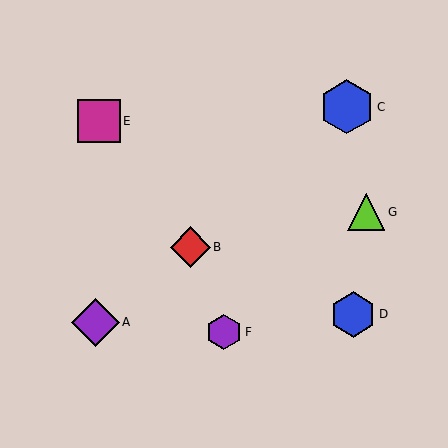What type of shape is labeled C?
Shape C is a blue hexagon.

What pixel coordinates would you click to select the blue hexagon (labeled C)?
Click at (347, 107) to select the blue hexagon C.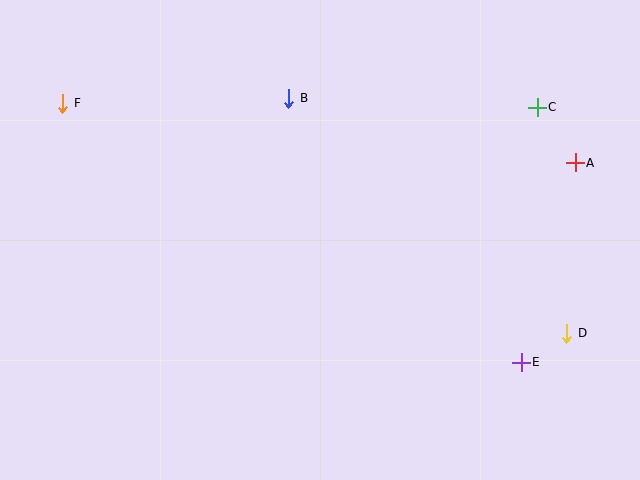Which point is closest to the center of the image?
Point B at (289, 98) is closest to the center.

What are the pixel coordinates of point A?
Point A is at (575, 163).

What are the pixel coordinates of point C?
Point C is at (537, 107).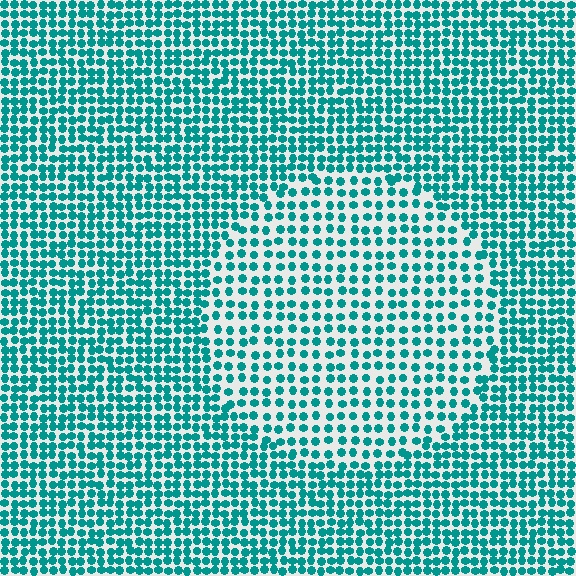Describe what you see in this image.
The image contains small teal elements arranged at two different densities. A circle-shaped region is visible where the elements are less densely packed than the surrounding area.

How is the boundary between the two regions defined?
The boundary is defined by a change in element density (approximately 1.7x ratio). All elements are the same color, size, and shape.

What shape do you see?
I see a circle.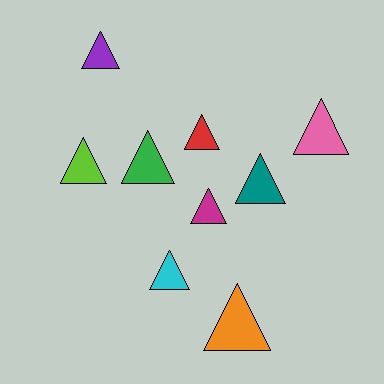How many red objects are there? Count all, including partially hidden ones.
There is 1 red object.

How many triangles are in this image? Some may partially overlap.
There are 9 triangles.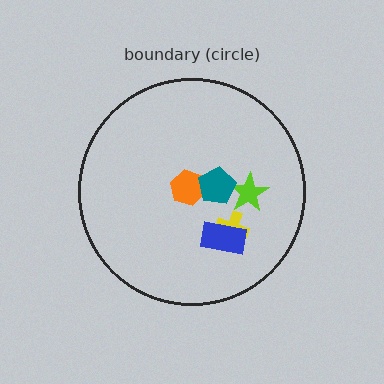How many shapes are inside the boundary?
5 inside, 0 outside.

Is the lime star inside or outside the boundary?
Inside.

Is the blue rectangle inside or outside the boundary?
Inside.